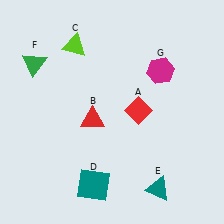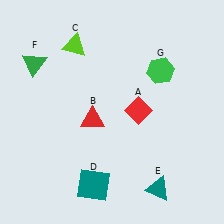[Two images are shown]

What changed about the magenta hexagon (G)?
In Image 1, G is magenta. In Image 2, it changed to green.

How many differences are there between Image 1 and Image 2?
There is 1 difference between the two images.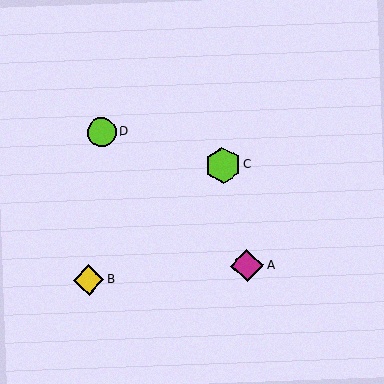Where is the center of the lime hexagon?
The center of the lime hexagon is at (223, 165).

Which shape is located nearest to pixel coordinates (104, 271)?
The yellow diamond (labeled B) at (89, 280) is nearest to that location.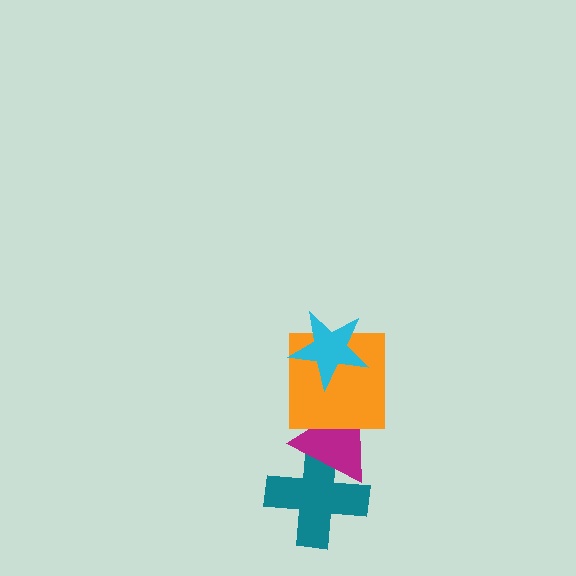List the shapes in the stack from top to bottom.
From top to bottom: the cyan star, the orange square, the magenta triangle, the teal cross.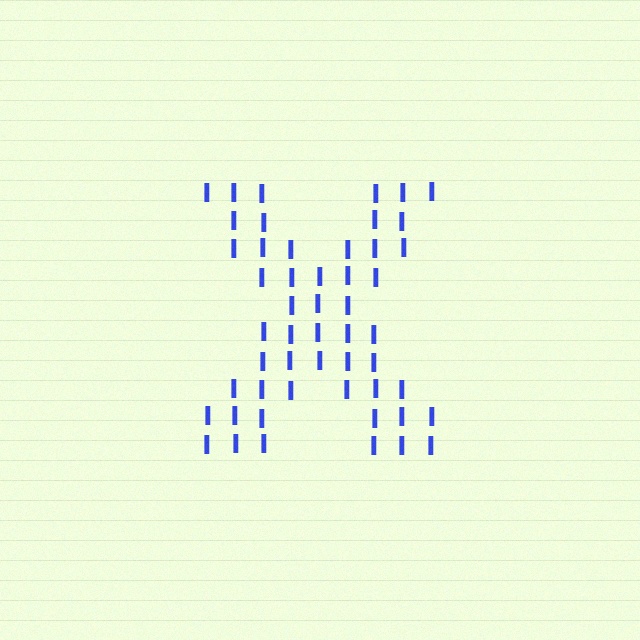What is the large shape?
The large shape is the letter X.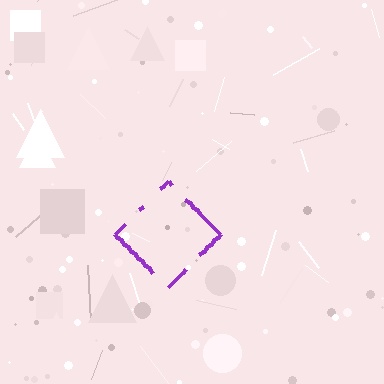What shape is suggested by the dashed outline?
The dashed outline suggests a diamond.